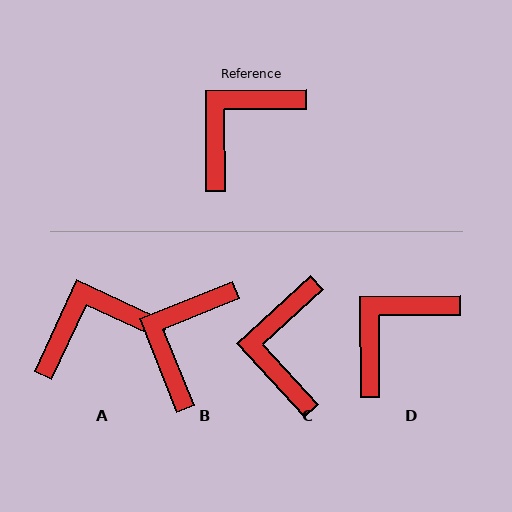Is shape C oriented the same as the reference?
No, it is off by about 42 degrees.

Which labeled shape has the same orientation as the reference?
D.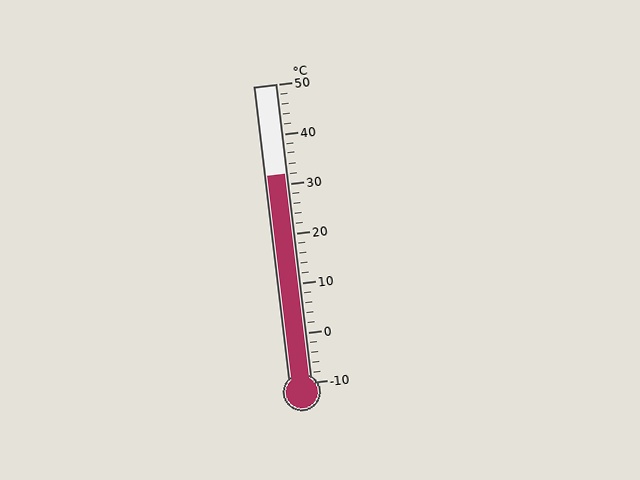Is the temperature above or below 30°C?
The temperature is above 30°C.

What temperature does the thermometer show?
The thermometer shows approximately 32°C.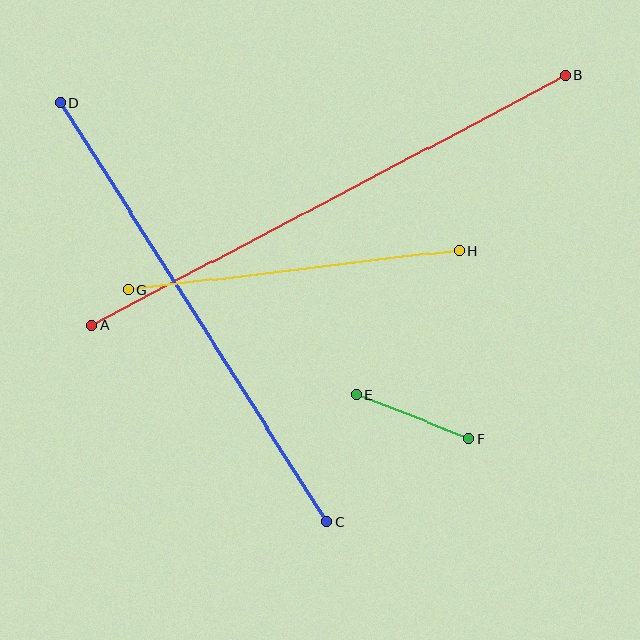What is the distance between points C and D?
The distance is approximately 497 pixels.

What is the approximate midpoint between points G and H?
The midpoint is at approximately (294, 270) pixels.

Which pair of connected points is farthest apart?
Points A and B are farthest apart.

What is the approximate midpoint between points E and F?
The midpoint is at approximately (413, 417) pixels.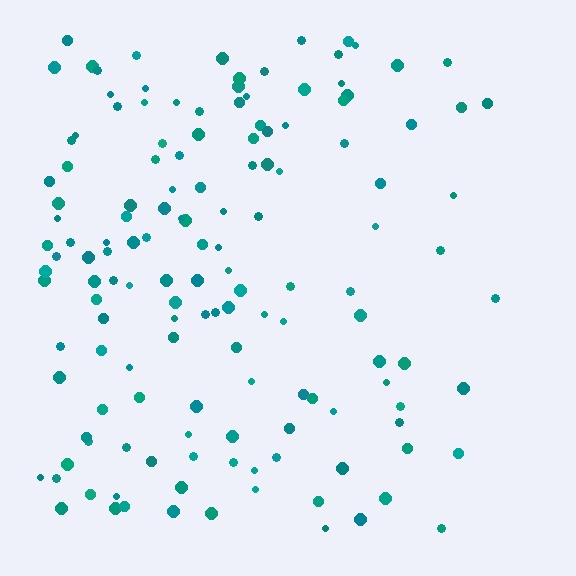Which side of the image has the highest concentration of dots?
The left.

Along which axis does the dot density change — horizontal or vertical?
Horizontal.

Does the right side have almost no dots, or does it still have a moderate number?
Still a moderate number, just noticeably fewer than the left.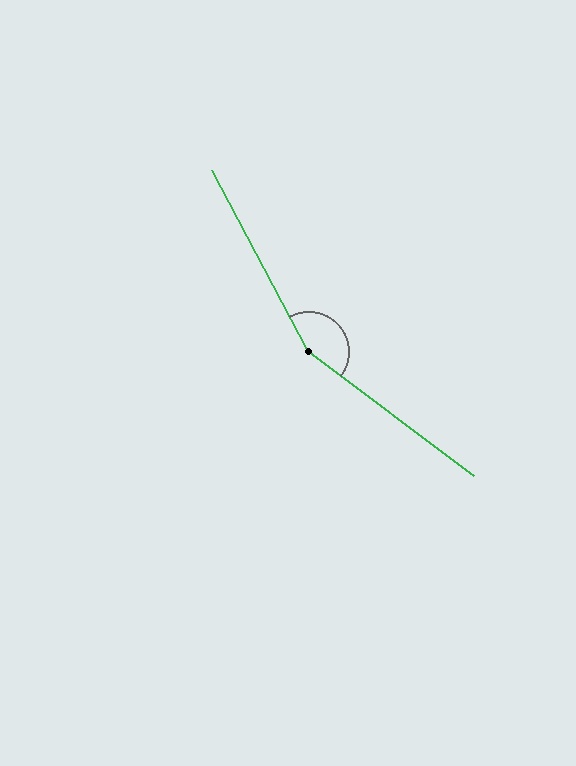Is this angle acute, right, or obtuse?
It is obtuse.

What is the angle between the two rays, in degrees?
Approximately 155 degrees.